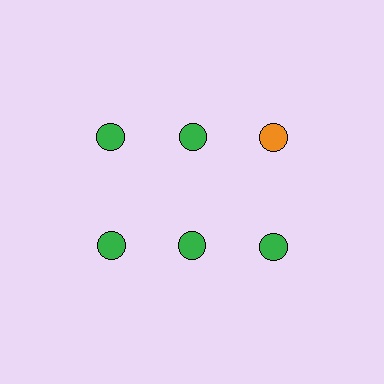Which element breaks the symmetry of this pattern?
The orange circle in the top row, center column breaks the symmetry. All other shapes are green circles.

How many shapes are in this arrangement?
There are 6 shapes arranged in a grid pattern.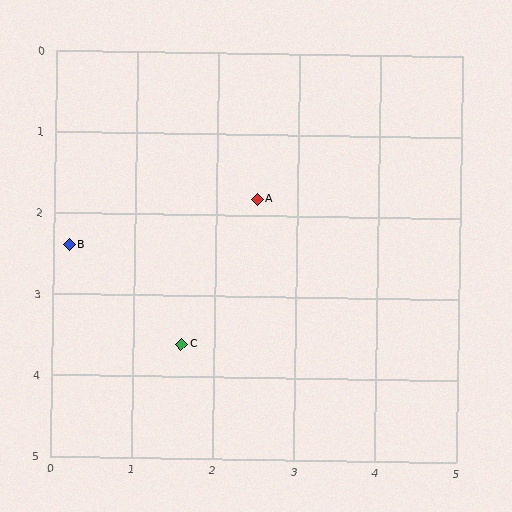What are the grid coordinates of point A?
Point A is at approximately (2.5, 1.8).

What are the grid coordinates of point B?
Point B is at approximately (0.2, 2.4).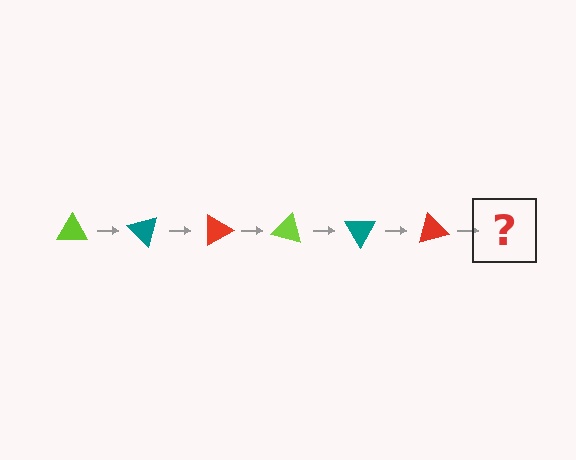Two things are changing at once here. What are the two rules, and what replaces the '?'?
The two rules are that it rotates 45 degrees each step and the color cycles through lime, teal, and red. The '?' should be a lime triangle, rotated 270 degrees from the start.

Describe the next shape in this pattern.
It should be a lime triangle, rotated 270 degrees from the start.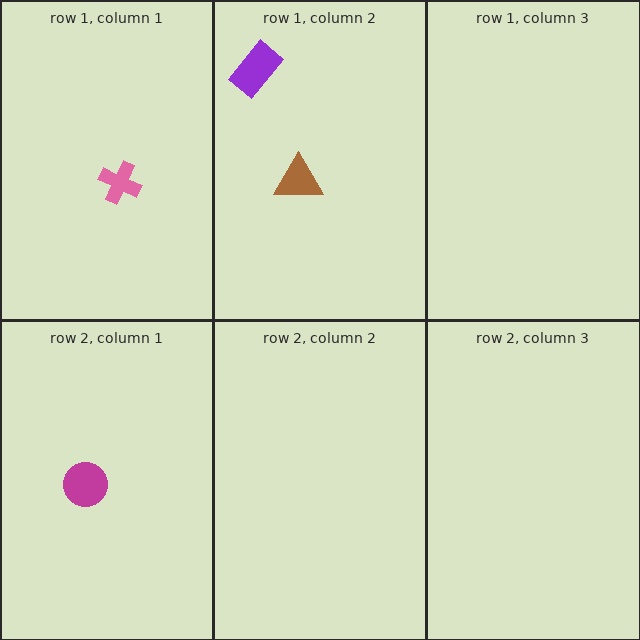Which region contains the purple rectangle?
The row 1, column 2 region.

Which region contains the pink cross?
The row 1, column 1 region.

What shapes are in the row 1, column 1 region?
The pink cross.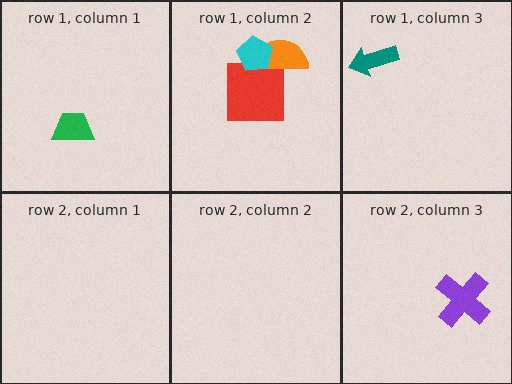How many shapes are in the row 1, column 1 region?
1.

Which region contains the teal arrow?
The row 1, column 3 region.